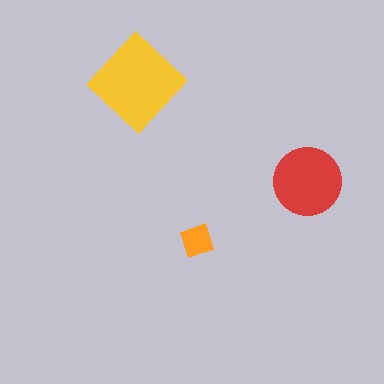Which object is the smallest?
The orange diamond.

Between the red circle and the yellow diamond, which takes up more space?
The yellow diamond.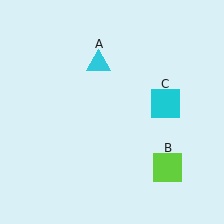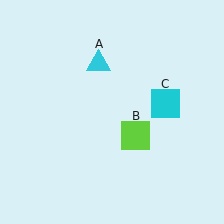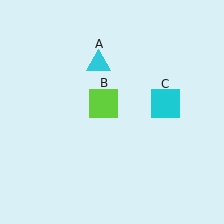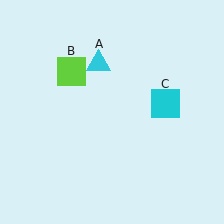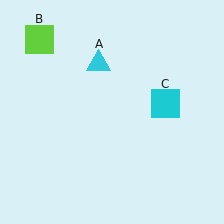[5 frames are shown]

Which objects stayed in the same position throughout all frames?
Cyan triangle (object A) and cyan square (object C) remained stationary.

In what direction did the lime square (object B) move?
The lime square (object B) moved up and to the left.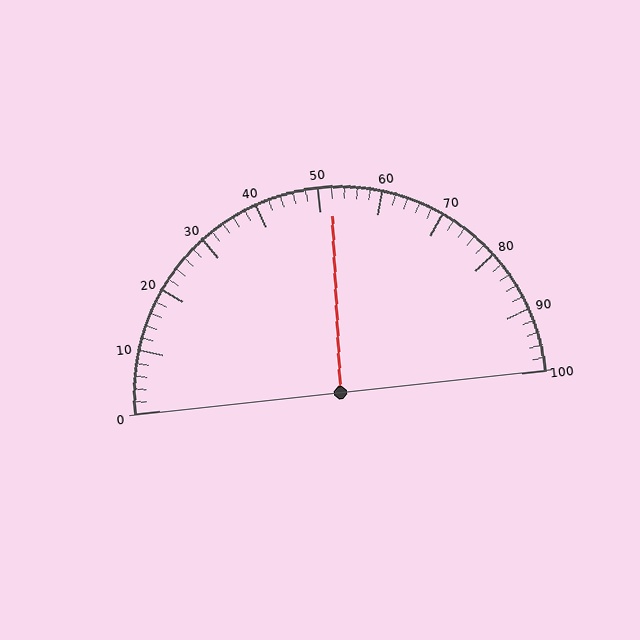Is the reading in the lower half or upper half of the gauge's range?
The reading is in the upper half of the range (0 to 100).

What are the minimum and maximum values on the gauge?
The gauge ranges from 0 to 100.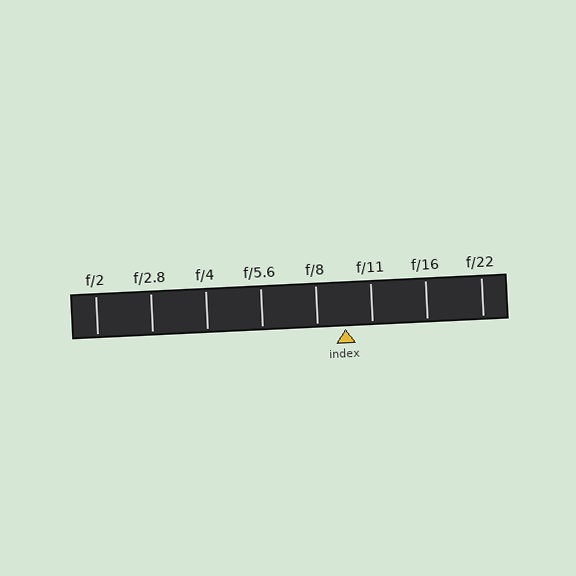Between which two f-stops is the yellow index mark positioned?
The index mark is between f/8 and f/11.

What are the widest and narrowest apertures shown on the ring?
The widest aperture shown is f/2 and the narrowest is f/22.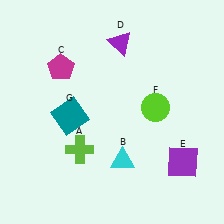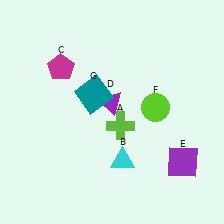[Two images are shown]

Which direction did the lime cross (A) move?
The lime cross (A) moved right.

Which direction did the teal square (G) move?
The teal square (G) moved right.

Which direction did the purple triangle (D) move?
The purple triangle (D) moved down.